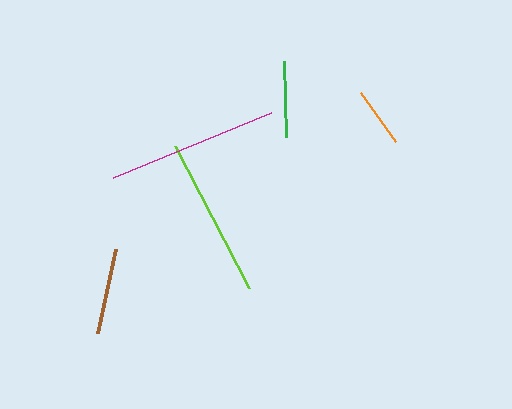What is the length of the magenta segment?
The magenta segment is approximately 171 pixels long.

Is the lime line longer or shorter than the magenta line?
The magenta line is longer than the lime line.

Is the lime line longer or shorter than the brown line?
The lime line is longer than the brown line.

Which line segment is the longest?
The magenta line is the longest at approximately 171 pixels.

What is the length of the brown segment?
The brown segment is approximately 86 pixels long.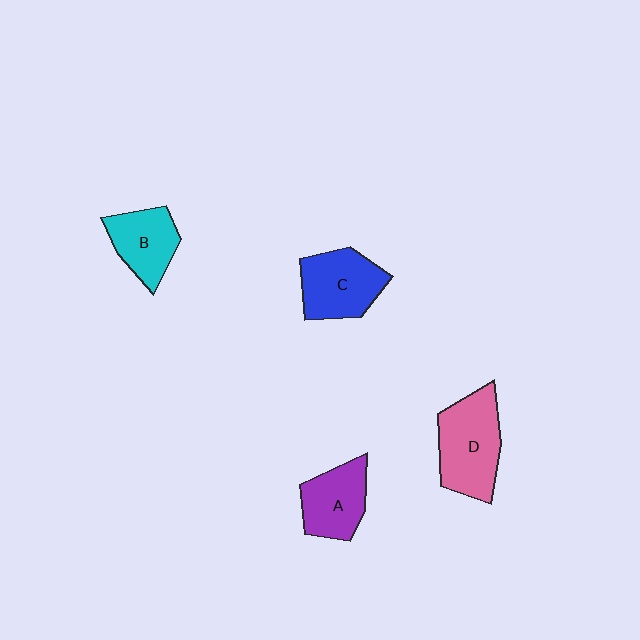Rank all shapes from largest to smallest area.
From largest to smallest: D (pink), C (blue), A (purple), B (cyan).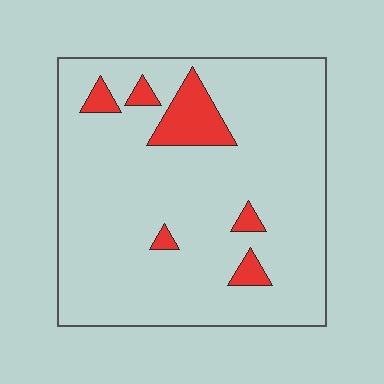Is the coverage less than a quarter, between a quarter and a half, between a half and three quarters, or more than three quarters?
Less than a quarter.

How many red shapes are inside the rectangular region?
6.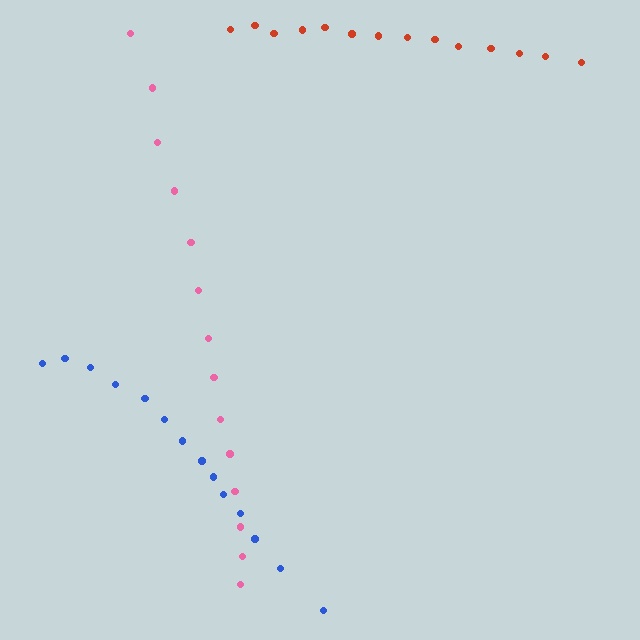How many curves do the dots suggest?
There are 3 distinct paths.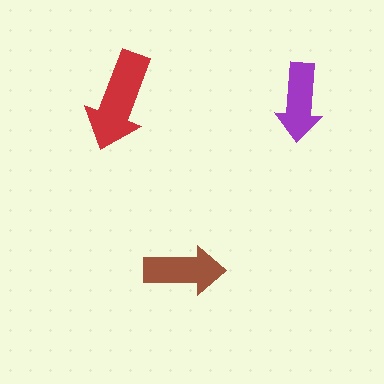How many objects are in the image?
There are 3 objects in the image.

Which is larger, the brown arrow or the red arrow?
The red one.